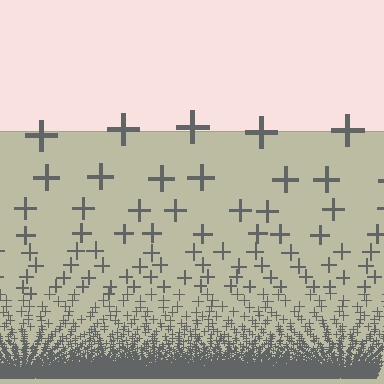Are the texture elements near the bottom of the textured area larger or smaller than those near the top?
Smaller. The gradient is inverted — elements near the bottom are smaller and denser.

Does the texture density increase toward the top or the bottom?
Density increases toward the bottom.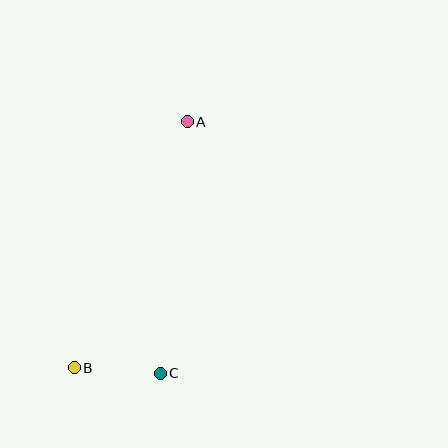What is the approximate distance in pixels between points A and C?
The distance between A and C is approximately 253 pixels.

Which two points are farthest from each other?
Points A and B are farthest from each other.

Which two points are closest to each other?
Points B and C are closest to each other.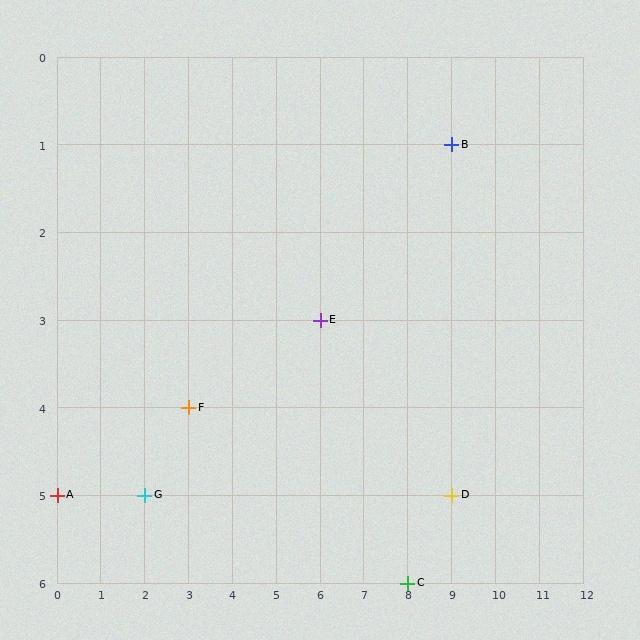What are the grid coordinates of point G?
Point G is at grid coordinates (2, 5).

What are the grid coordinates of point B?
Point B is at grid coordinates (9, 1).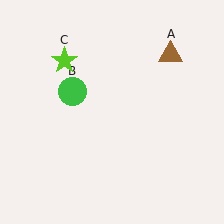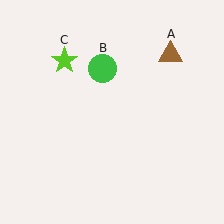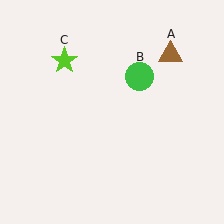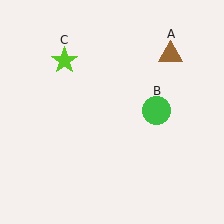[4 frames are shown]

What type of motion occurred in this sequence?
The green circle (object B) rotated clockwise around the center of the scene.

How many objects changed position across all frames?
1 object changed position: green circle (object B).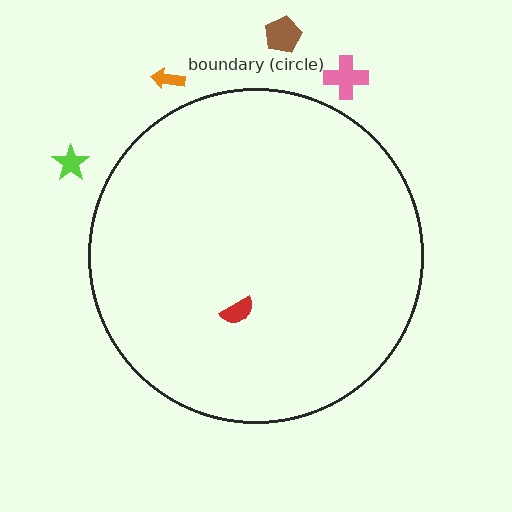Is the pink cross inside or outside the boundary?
Outside.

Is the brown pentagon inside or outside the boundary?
Outside.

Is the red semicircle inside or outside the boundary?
Inside.